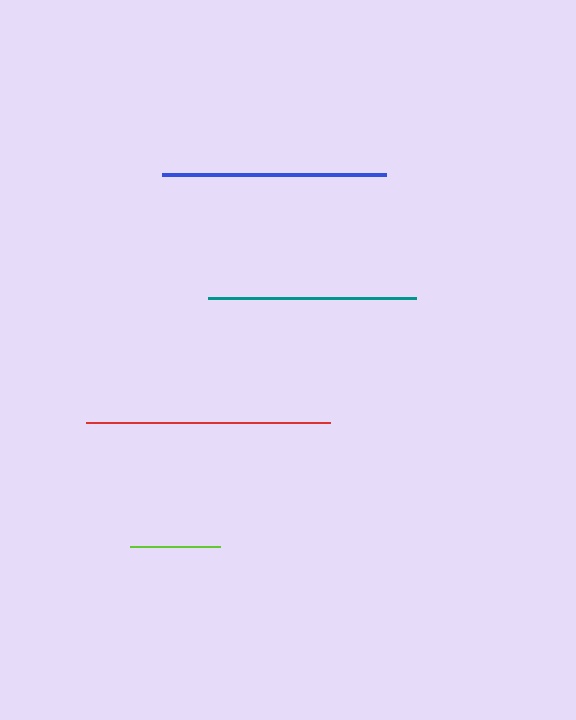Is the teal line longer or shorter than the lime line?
The teal line is longer than the lime line.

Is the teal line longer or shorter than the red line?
The red line is longer than the teal line.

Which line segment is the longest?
The red line is the longest at approximately 244 pixels.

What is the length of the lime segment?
The lime segment is approximately 89 pixels long.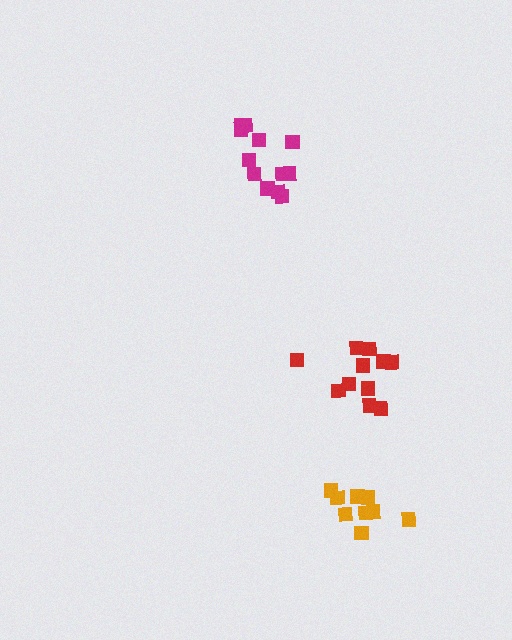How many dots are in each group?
Group 1: 9 dots, Group 2: 11 dots, Group 3: 13 dots (33 total).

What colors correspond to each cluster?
The clusters are colored: orange, red, magenta.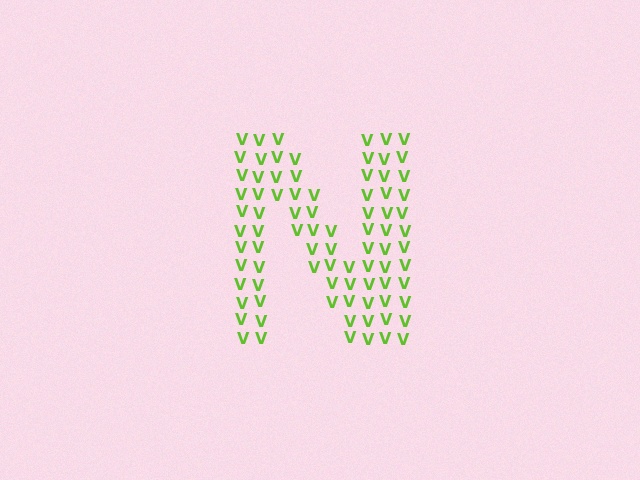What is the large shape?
The large shape is the letter N.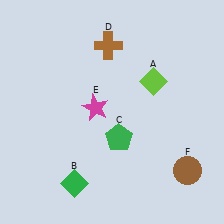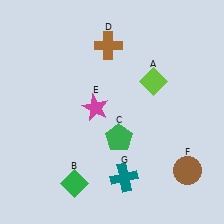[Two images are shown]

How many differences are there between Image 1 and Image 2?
There is 1 difference between the two images.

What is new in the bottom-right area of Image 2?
A teal cross (G) was added in the bottom-right area of Image 2.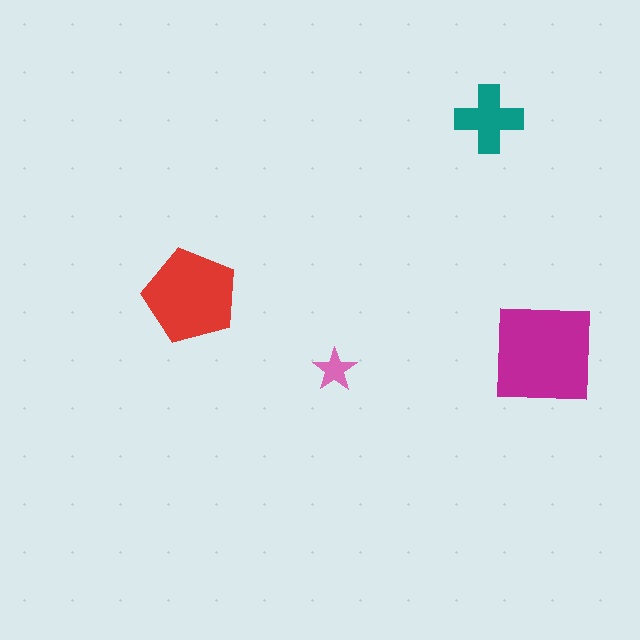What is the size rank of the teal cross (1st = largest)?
3rd.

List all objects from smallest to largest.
The pink star, the teal cross, the red pentagon, the magenta square.